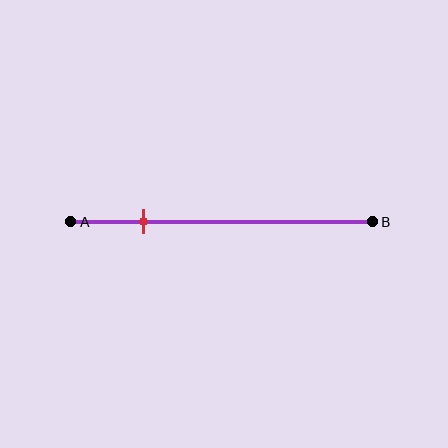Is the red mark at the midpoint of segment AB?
No, the mark is at about 25% from A, not at the 50% midpoint.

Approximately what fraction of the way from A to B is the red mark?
The red mark is approximately 25% of the way from A to B.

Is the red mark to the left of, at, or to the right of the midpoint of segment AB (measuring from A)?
The red mark is to the left of the midpoint of segment AB.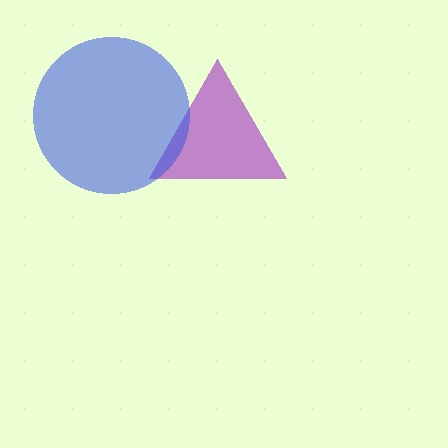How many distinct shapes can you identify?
There are 2 distinct shapes: a purple triangle, a blue circle.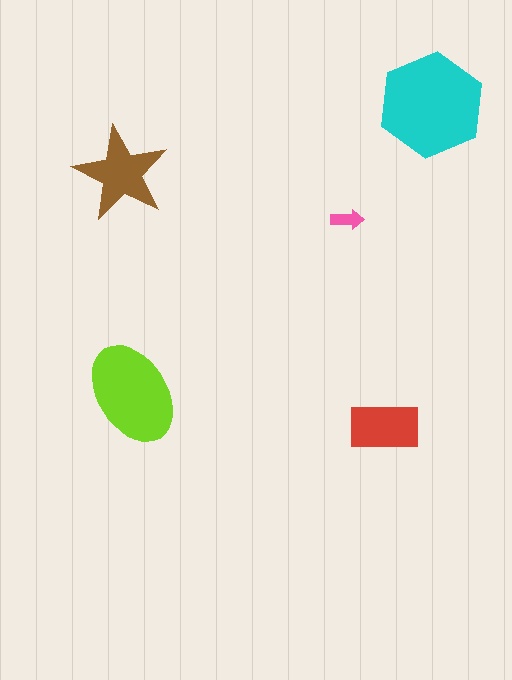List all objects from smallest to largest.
The pink arrow, the red rectangle, the brown star, the lime ellipse, the cyan hexagon.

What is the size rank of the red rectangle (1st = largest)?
4th.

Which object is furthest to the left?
The brown star is leftmost.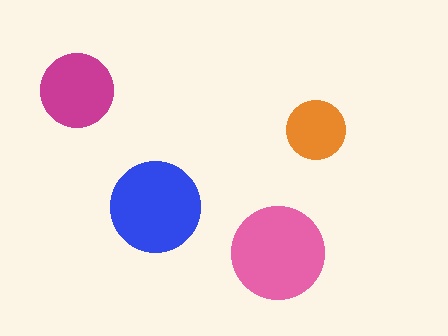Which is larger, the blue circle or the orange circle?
The blue one.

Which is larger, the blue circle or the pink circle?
The pink one.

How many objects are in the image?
There are 4 objects in the image.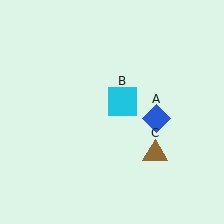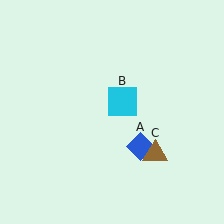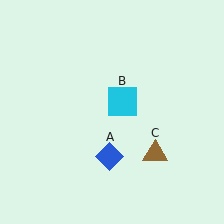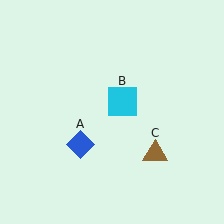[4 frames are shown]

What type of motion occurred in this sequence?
The blue diamond (object A) rotated clockwise around the center of the scene.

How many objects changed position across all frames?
1 object changed position: blue diamond (object A).